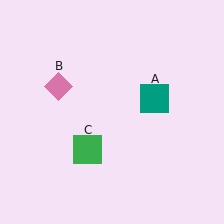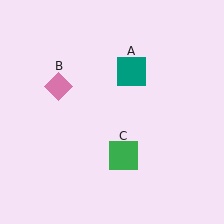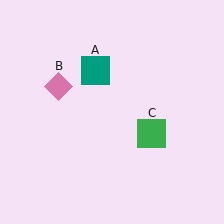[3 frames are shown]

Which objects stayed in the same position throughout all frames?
Pink diamond (object B) remained stationary.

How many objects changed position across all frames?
2 objects changed position: teal square (object A), green square (object C).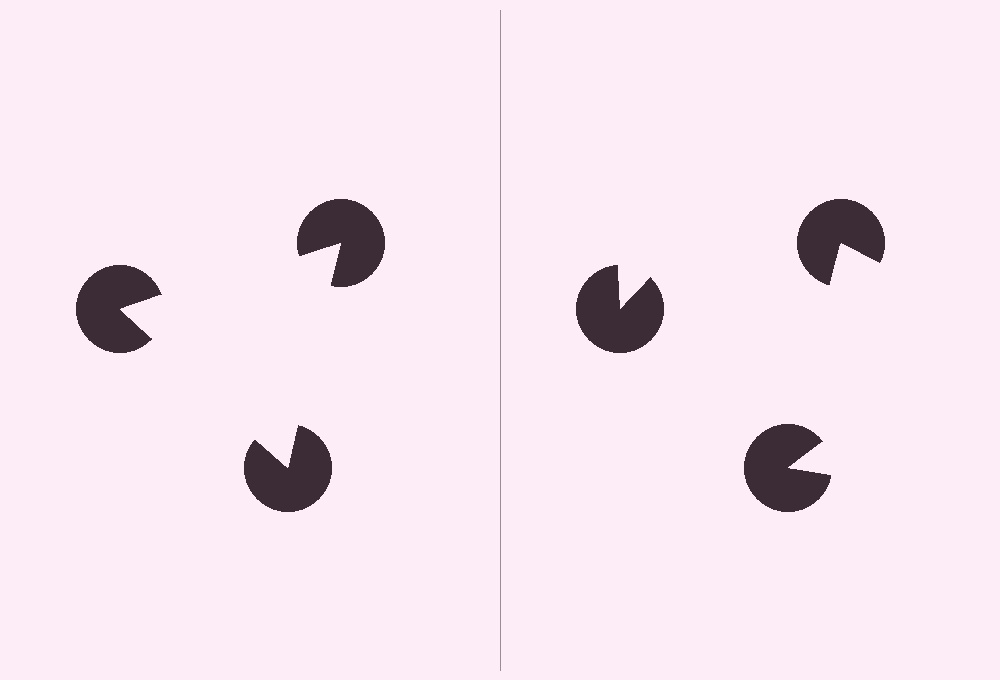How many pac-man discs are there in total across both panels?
6 — 3 on each side.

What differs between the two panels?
The pac-man discs are positioned identically on both sides; only the wedge orientations differ. On the left they align to a triangle; on the right they are misaligned.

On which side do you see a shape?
An illusory triangle appears on the left side. On the right side the wedge cuts are rotated, so no coherent shape forms.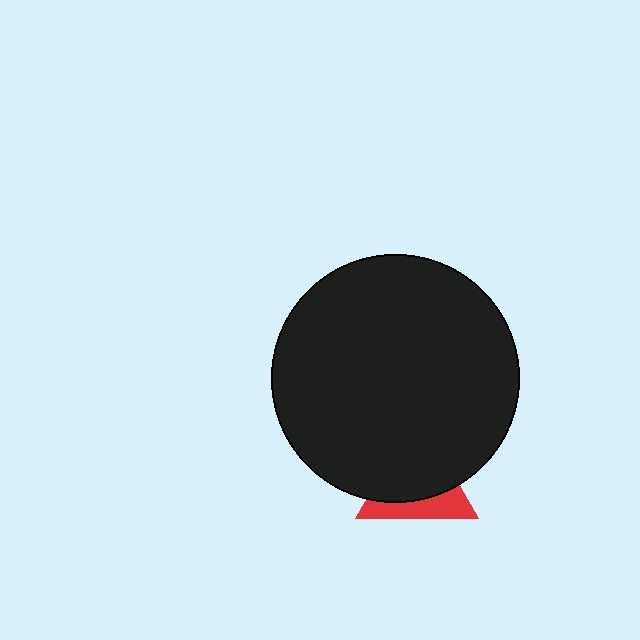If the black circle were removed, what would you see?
You would see the complete red triangle.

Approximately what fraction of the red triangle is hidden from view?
Roughly 64% of the red triangle is hidden behind the black circle.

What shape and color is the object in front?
The object in front is a black circle.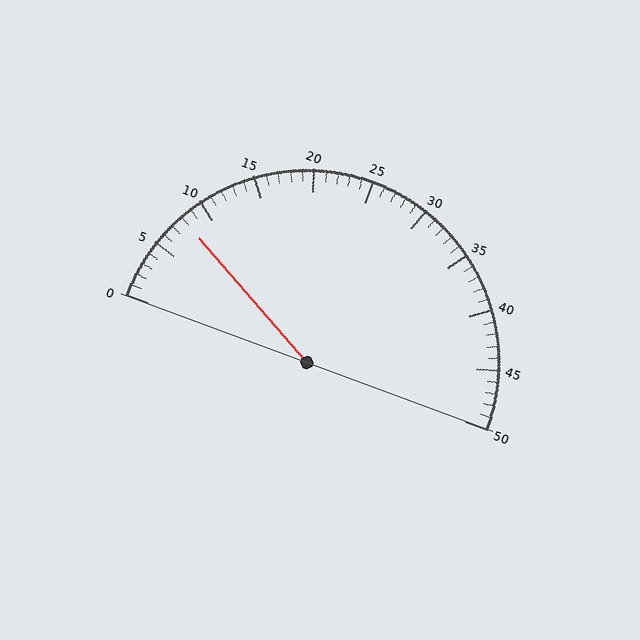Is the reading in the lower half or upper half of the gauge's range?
The reading is in the lower half of the range (0 to 50).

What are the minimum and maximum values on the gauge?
The gauge ranges from 0 to 50.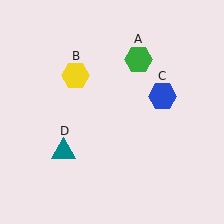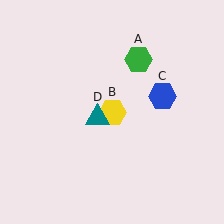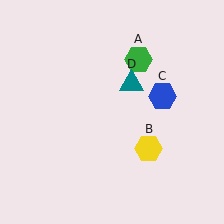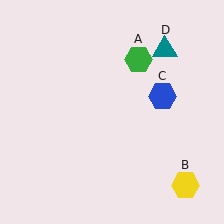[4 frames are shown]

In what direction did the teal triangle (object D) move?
The teal triangle (object D) moved up and to the right.